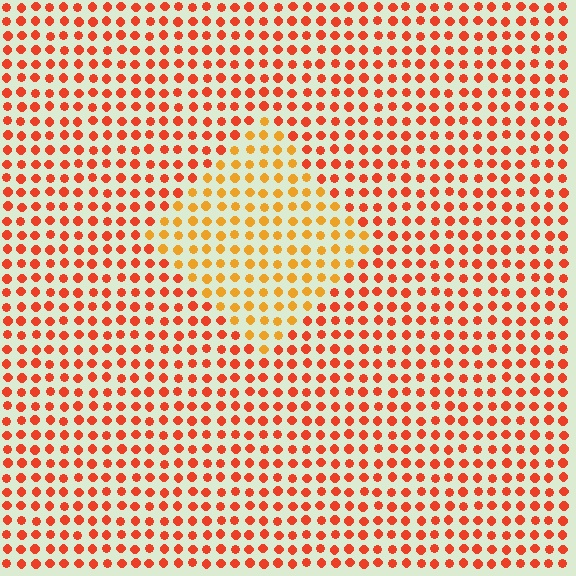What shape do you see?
I see a diamond.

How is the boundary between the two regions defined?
The boundary is defined purely by a slight shift in hue (about 30 degrees). Spacing, size, and orientation are identical on both sides.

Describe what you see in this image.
The image is filled with small red elements in a uniform arrangement. A diamond-shaped region is visible where the elements are tinted to a slightly different hue, forming a subtle color boundary.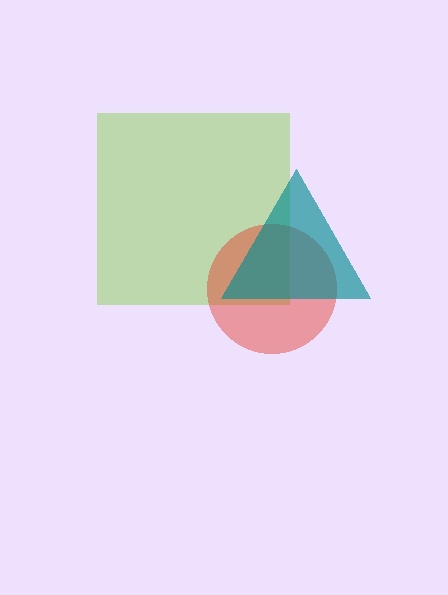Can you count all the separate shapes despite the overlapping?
Yes, there are 3 separate shapes.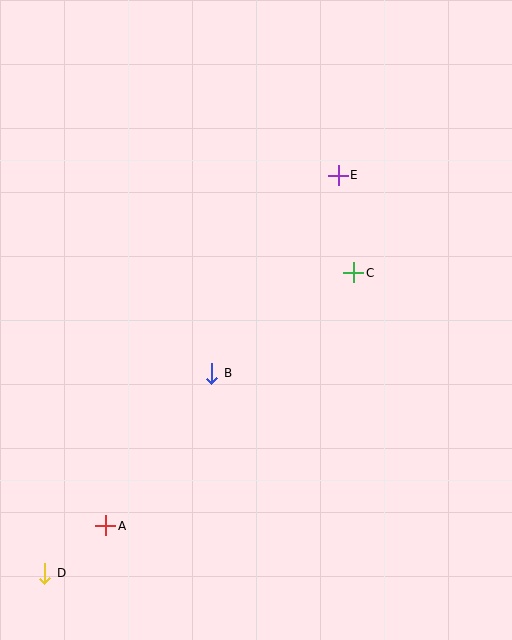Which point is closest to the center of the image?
Point B at (212, 373) is closest to the center.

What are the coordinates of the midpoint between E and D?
The midpoint between E and D is at (191, 374).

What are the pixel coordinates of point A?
Point A is at (106, 526).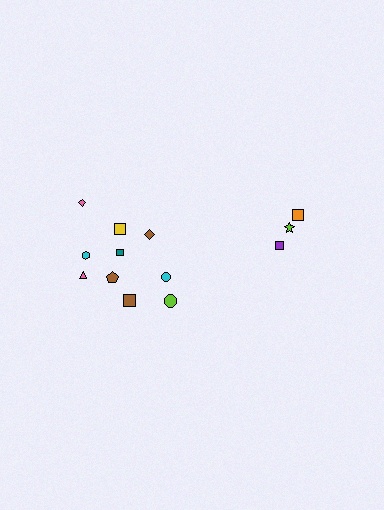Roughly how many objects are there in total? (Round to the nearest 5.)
Roughly 15 objects in total.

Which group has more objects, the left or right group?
The left group.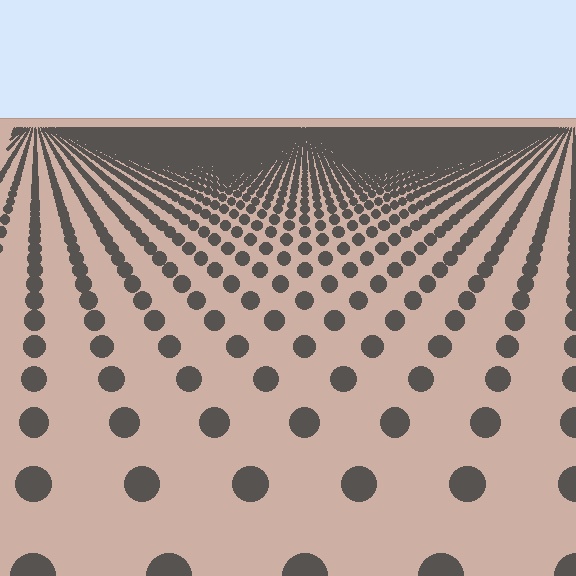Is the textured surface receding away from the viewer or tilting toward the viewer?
The surface is receding away from the viewer. Texture elements get smaller and denser toward the top.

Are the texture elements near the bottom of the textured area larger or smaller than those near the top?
Larger. Near the bottom, elements are closer to the viewer and appear at a bigger on-screen size.